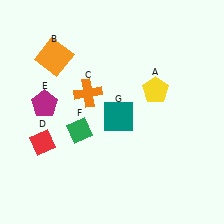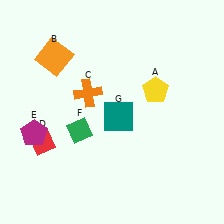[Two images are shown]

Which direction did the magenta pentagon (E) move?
The magenta pentagon (E) moved down.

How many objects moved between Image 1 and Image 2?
1 object moved between the two images.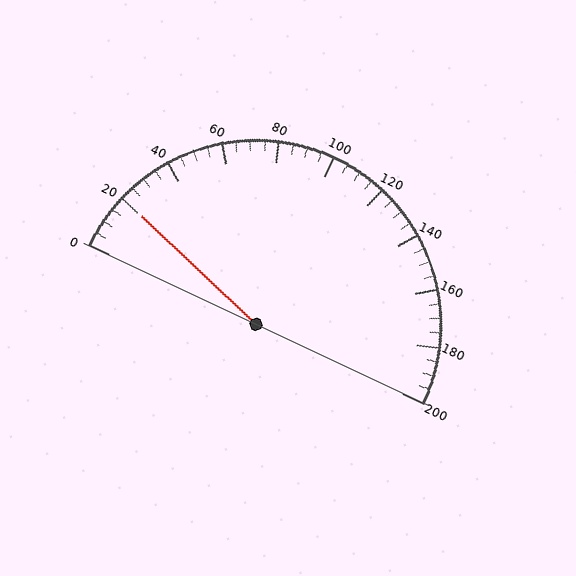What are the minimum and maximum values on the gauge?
The gauge ranges from 0 to 200.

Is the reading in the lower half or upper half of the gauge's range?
The reading is in the lower half of the range (0 to 200).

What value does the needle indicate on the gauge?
The needle indicates approximately 20.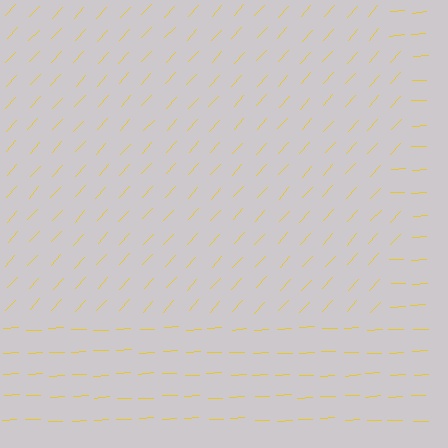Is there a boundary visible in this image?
Yes, there is a texture boundary formed by a change in line orientation.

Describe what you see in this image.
The image is filled with small yellow line segments. A rectangle region in the image has lines oriented differently from the surrounding lines, creating a visible texture boundary.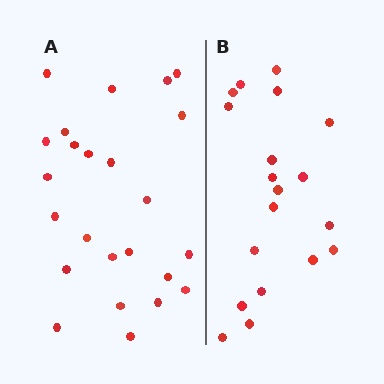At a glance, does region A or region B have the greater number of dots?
Region A (the left region) has more dots.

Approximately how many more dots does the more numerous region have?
Region A has about 5 more dots than region B.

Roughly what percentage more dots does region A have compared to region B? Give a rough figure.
About 25% more.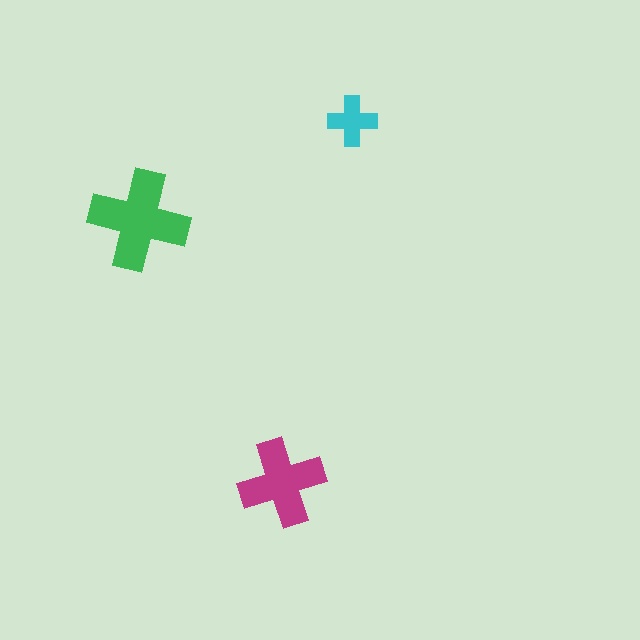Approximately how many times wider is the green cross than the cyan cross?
About 2 times wider.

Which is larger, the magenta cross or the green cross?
The green one.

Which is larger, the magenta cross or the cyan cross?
The magenta one.